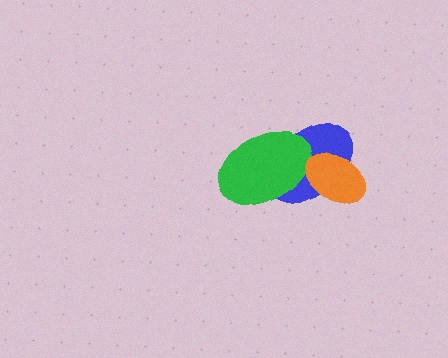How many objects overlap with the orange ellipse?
2 objects overlap with the orange ellipse.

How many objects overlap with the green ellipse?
2 objects overlap with the green ellipse.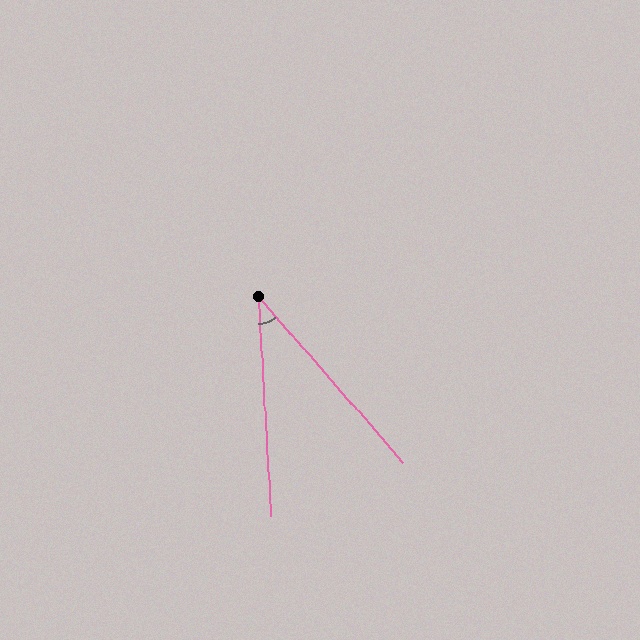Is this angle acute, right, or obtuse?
It is acute.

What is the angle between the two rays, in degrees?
Approximately 38 degrees.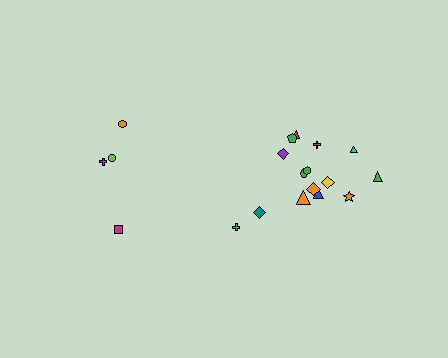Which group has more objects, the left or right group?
The right group.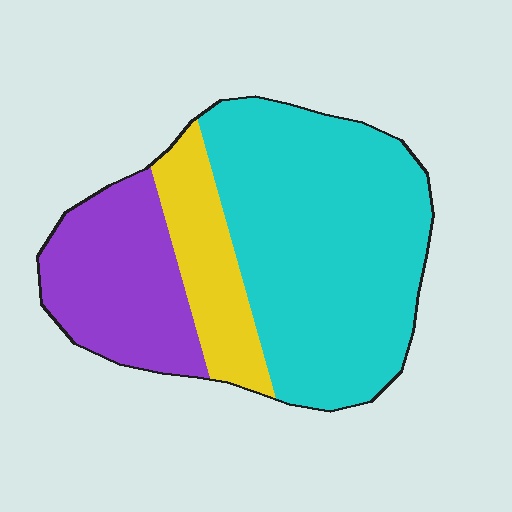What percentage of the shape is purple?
Purple covers about 25% of the shape.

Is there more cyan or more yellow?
Cyan.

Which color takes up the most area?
Cyan, at roughly 60%.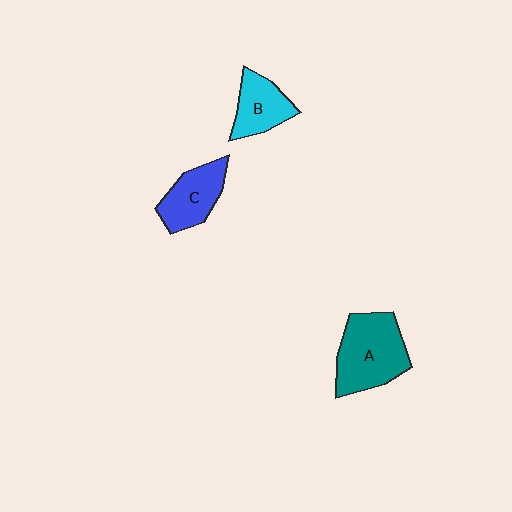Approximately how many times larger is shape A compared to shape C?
Approximately 1.5 times.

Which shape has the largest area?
Shape A (teal).